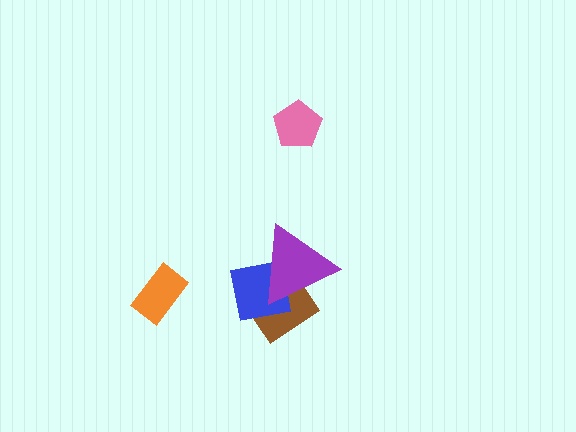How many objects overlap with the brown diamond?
2 objects overlap with the brown diamond.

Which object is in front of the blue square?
The purple triangle is in front of the blue square.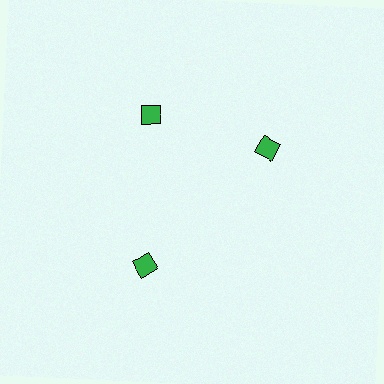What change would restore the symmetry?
The symmetry would be restored by rotating it back into even spacing with its neighbors so that all 3 squares sit at equal angles and equal distance from the center.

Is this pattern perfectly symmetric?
No. The 3 green squares are arranged in a ring, but one element near the 3 o'clock position is rotated out of alignment along the ring, breaking the 3-fold rotational symmetry.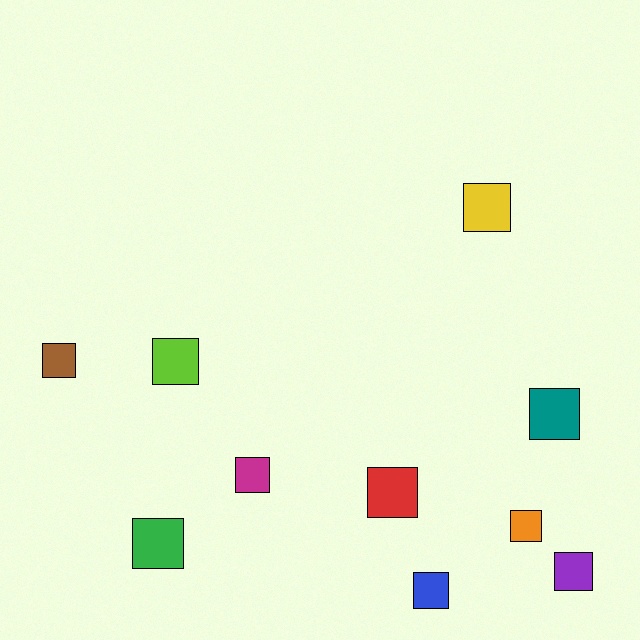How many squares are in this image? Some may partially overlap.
There are 10 squares.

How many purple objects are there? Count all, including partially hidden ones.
There is 1 purple object.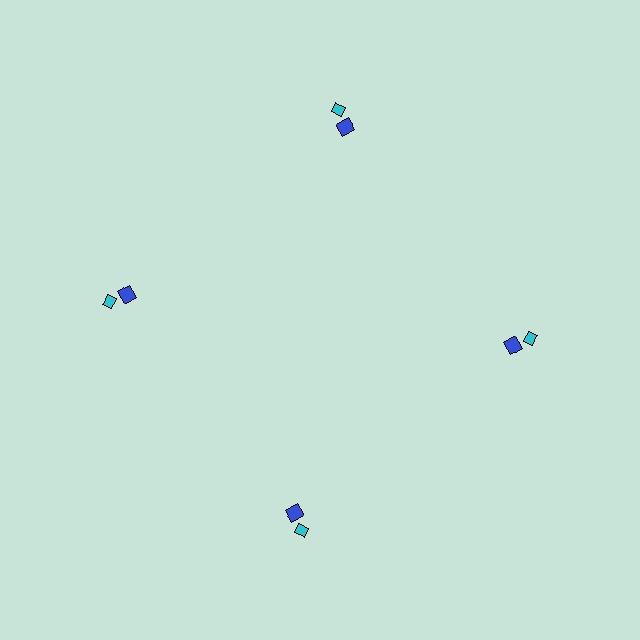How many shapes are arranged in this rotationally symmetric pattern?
There are 8 shapes, arranged in 4 groups of 2.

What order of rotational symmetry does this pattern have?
This pattern has 4-fold rotational symmetry.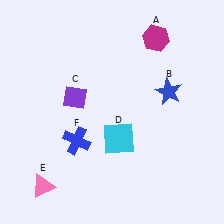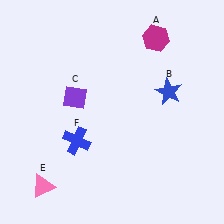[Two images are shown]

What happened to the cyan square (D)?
The cyan square (D) was removed in Image 2. It was in the bottom-right area of Image 1.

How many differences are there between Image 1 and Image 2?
There is 1 difference between the two images.